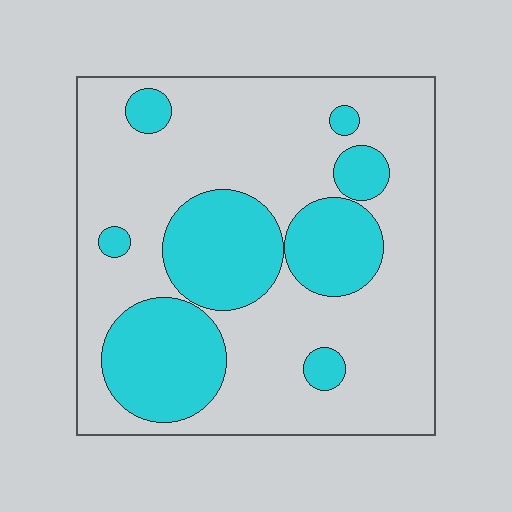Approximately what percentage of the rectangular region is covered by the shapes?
Approximately 30%.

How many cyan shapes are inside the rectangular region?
8.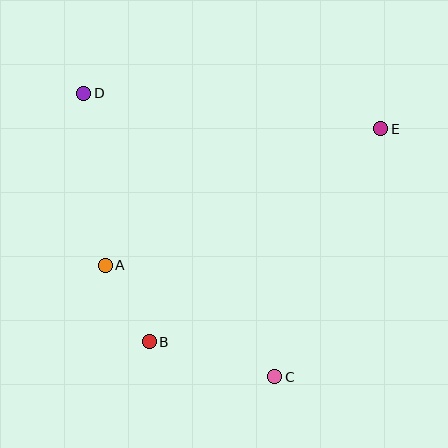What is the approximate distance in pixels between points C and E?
The distance between C and E is approximately 270 pixels.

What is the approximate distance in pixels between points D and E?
The distance between D and E is approximately 299 pixels.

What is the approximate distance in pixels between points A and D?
The distance between A and D is approximately 173 pixels.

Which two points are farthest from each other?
Points C and D are farthest from each other.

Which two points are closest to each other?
Points A and B are closest to each other.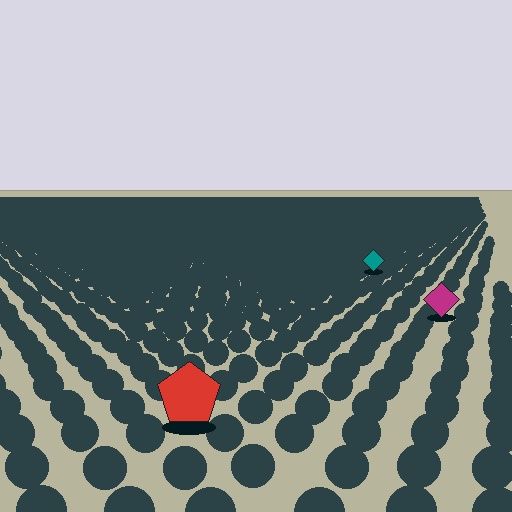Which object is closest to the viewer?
The red pentagon is closest. The texture marks near it are larger and more spread out.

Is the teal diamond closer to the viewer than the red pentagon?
No. The red pentagon is closer — you can tell from the texture gradient: the ground texture is coarser near it.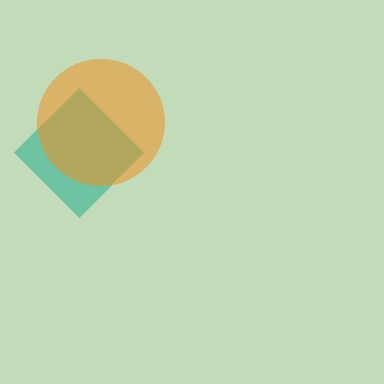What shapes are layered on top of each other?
The layered shapes are: a teal diamond, an orange circle.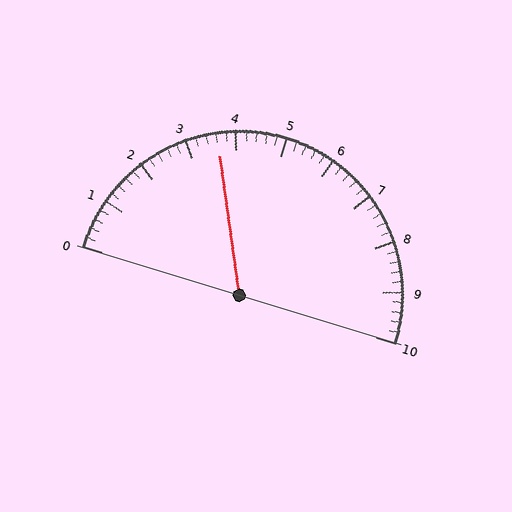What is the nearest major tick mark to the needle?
The nearest major tick mark is 4.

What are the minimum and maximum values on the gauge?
The gauge ranges from 0 to 10.